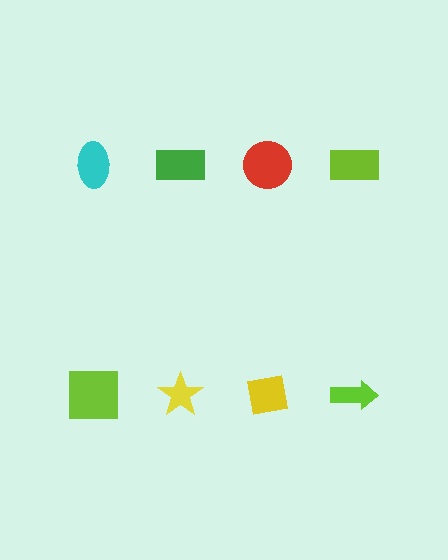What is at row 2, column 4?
A lime arrow.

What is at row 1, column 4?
A lime rectangle.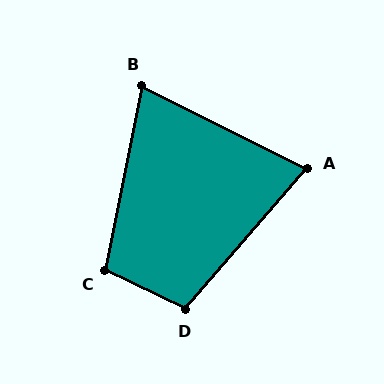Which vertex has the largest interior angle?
D, at approximately 105 degrees.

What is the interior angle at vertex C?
Approximately 104 degrees (obtuse).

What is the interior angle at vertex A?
Approximately 76 degrees (acute).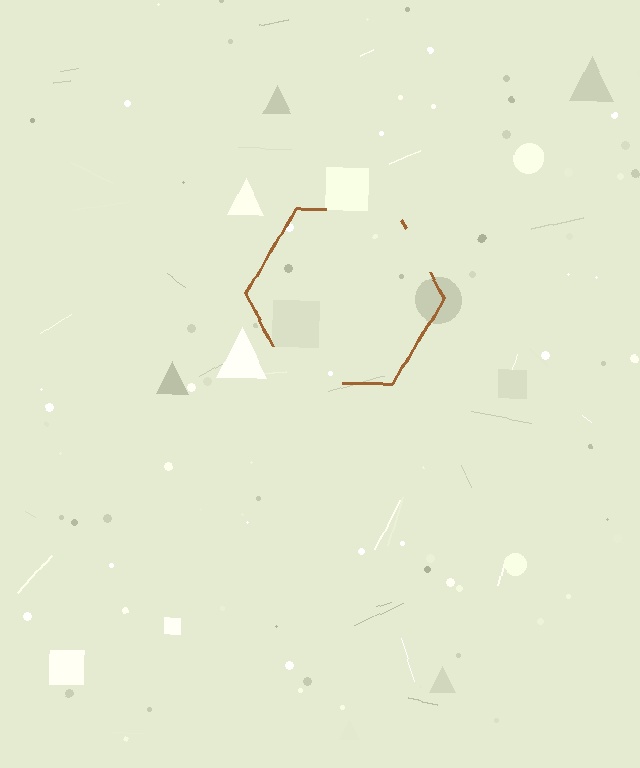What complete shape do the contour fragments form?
The contour fragments form a hexagon.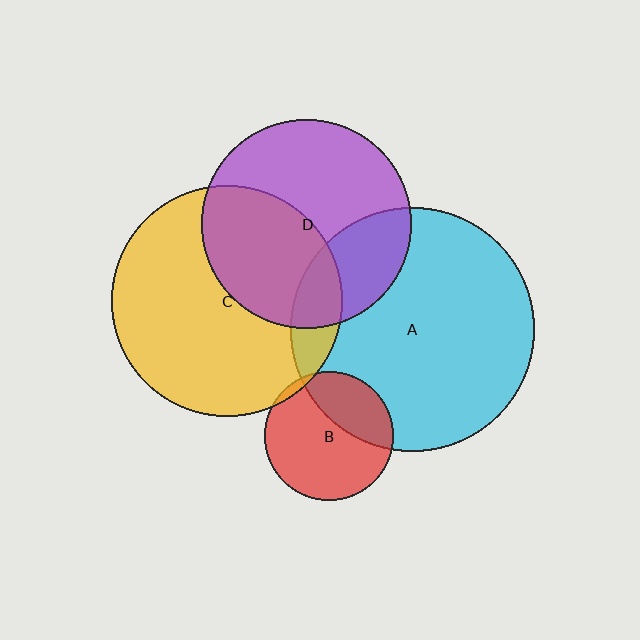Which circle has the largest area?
Circle A (cyan).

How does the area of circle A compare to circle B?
Approximately 3.6 times.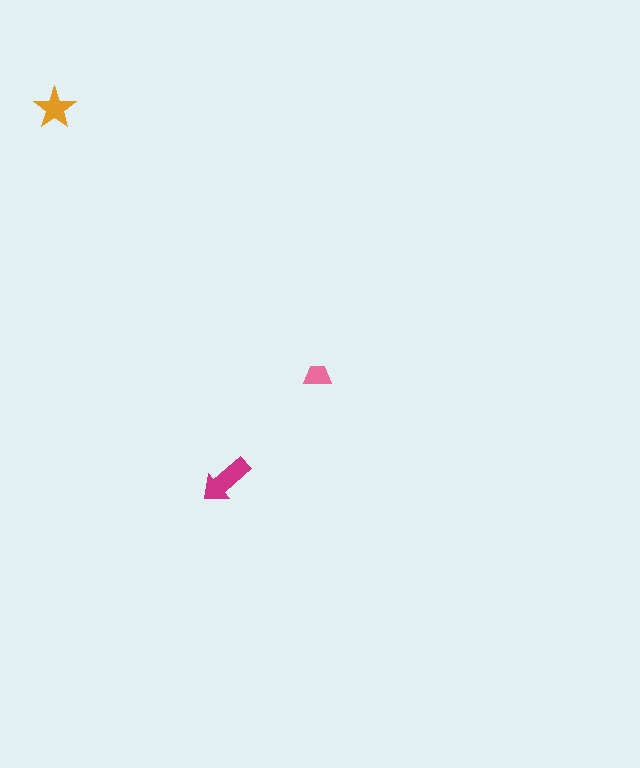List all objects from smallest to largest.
The pink trapezoid, the orange star, the magenta arrow.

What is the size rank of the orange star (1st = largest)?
2nd.